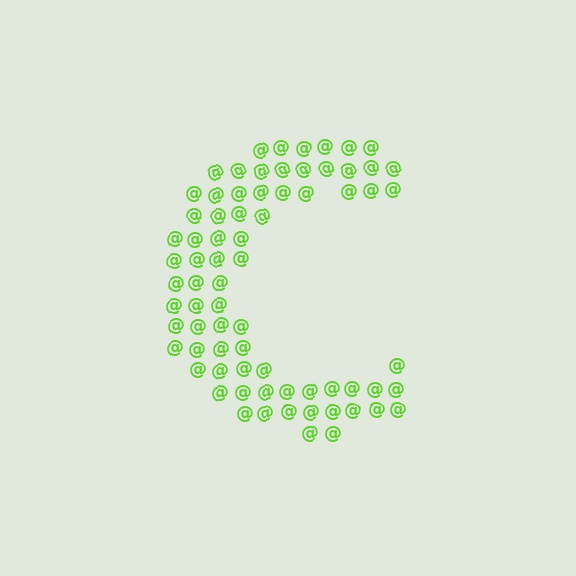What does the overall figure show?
The overall figure shows the letter C.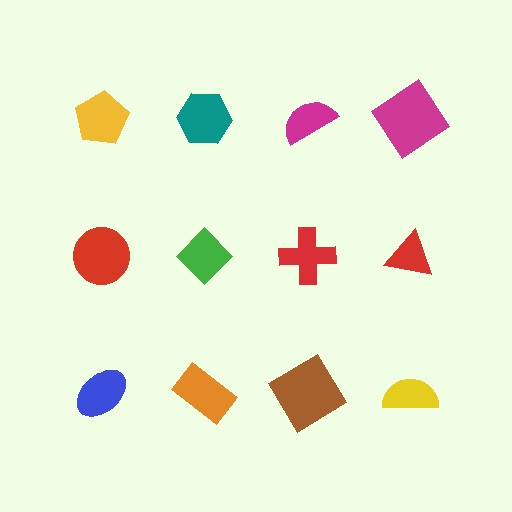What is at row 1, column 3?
A magenta semicircle.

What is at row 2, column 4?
A red triangle.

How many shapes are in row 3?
4 shapes.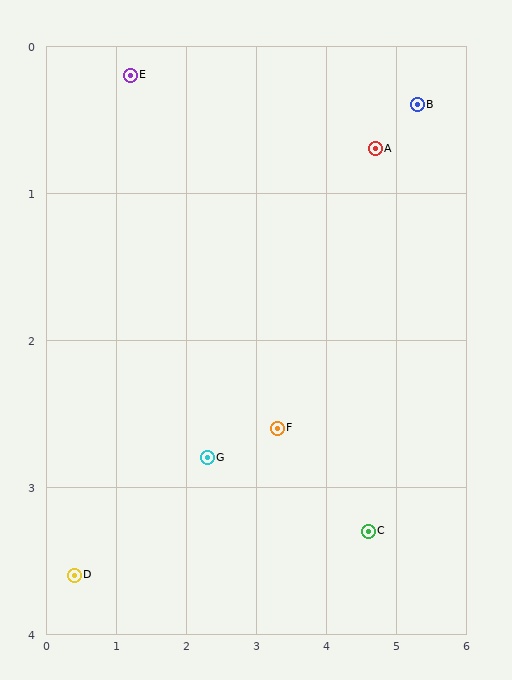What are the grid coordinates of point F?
Point F is at approximately (3.3, 2.6).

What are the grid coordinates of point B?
Point B is at approximately (5.3, 0.4).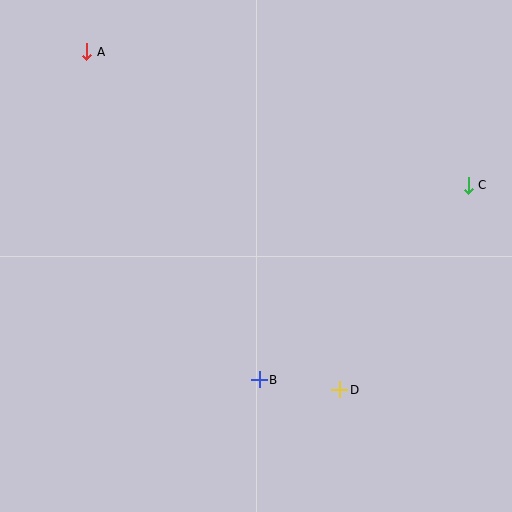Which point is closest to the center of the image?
Point B at (259, 380) is closest to the center.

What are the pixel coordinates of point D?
Point D is at (340, 390).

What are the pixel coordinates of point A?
Point A is at (87, 52).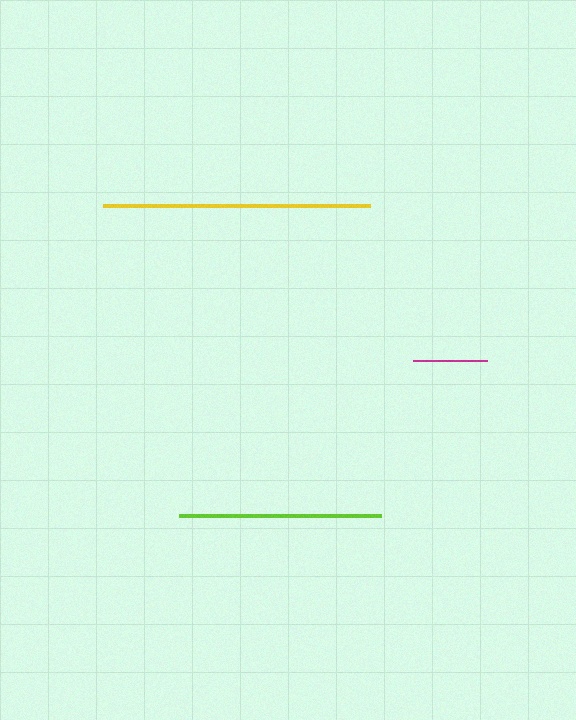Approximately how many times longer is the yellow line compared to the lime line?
The yellow line is approximately 1.3 times the length of the lime line.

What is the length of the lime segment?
The lime segment is approximately 202 pixels long.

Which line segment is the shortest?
The magenta line is the shortest at approximately 74 pixels.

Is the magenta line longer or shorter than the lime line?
The lime line is longer than the magenta line.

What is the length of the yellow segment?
The yellow segment is approximately 266 pixels long.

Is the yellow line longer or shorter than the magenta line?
The yellow line is longer than the magenta line.